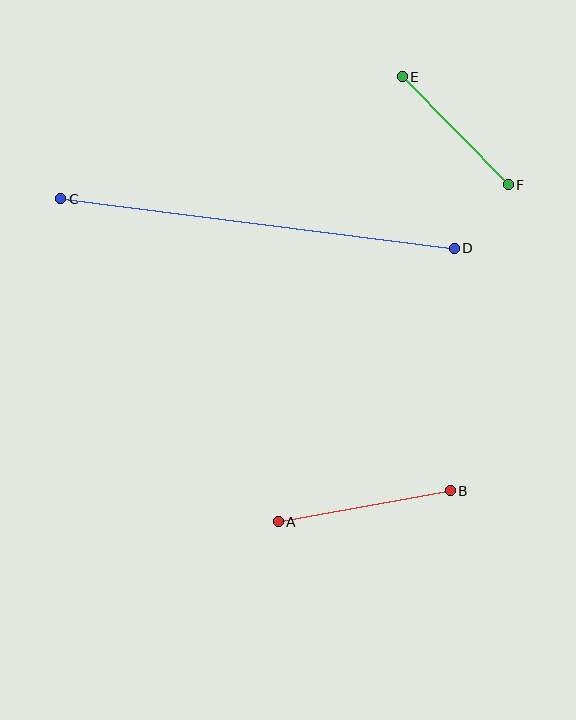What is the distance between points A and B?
The distance is approximately 175 pixels.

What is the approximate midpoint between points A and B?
The midpoint is at approximately (364, 506) pixels.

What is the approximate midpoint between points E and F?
The midpoint is at approximately (455, 131) pixels.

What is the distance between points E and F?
The distance is approximately 152 pixels.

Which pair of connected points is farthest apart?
Points C and D are farthest apart.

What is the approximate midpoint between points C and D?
The midpoint is at approximately (257, 223) pixels.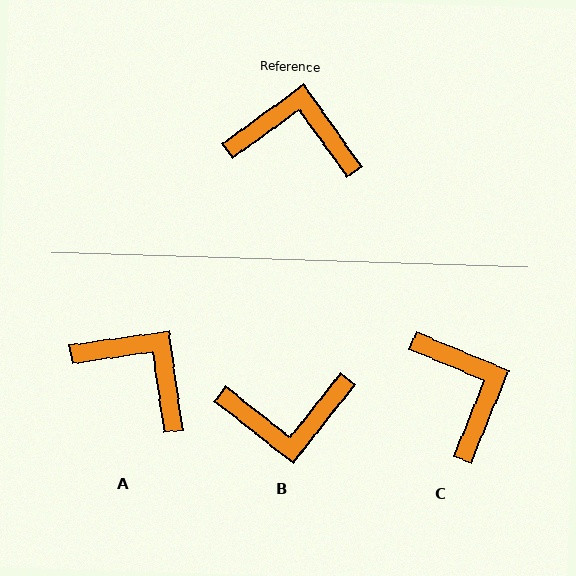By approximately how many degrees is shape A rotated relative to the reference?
Approximately 27 degrees clockwise.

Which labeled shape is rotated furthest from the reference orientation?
B, about 164 degrees away.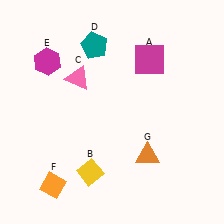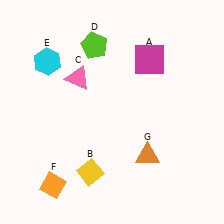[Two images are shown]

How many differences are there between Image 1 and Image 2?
There are 2 differences between the two images.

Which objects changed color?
D changed from teal to lime. E changed from magenta to cyan.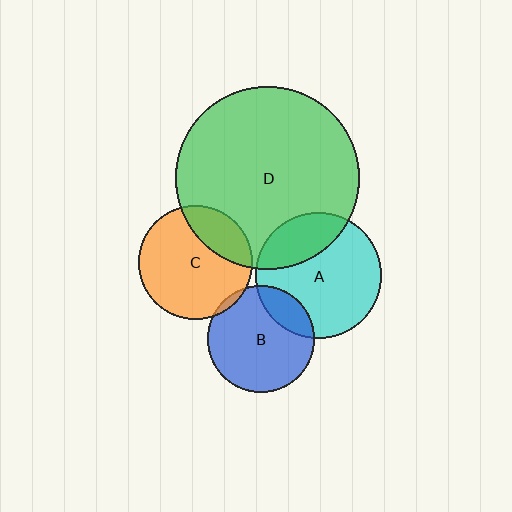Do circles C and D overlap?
Yes.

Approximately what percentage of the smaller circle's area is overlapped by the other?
Approximately 25%.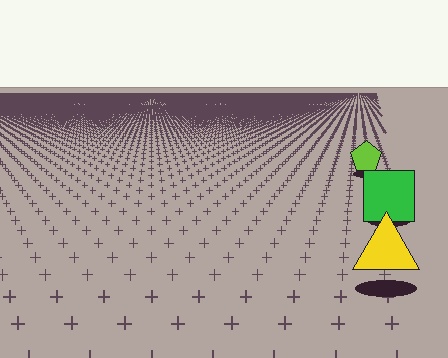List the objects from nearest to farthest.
From nearest to farthest: the yellow triangle, the green square, the lime pentagon.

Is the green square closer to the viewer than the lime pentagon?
Yes. The green square is closer — you can tell from the texture gradient: the ground texture is coarser near it.